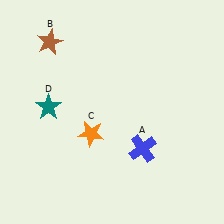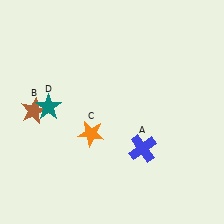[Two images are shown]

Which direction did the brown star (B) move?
The brown star (B) moved down.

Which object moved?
The brown star (B) moved down.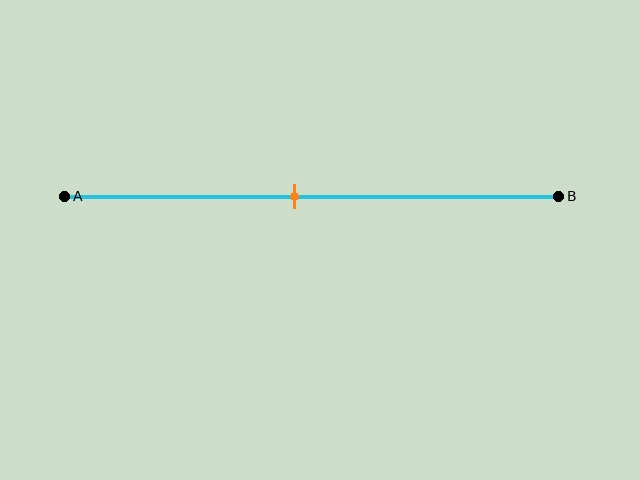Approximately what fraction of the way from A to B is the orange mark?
The orange mark is approximately 45% of the way from A to B.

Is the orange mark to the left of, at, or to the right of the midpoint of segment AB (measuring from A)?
The orange mark is to the left of the midpoint of segment AB.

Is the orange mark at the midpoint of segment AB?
No, the mark is at about 45% from A, not at the 50% midpoint.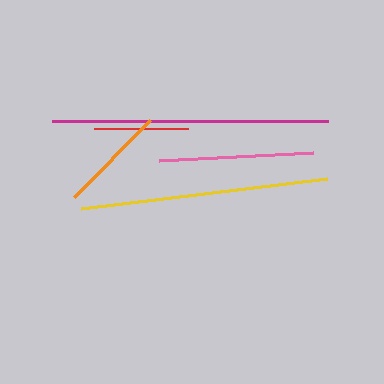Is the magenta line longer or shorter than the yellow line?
The magenta line is longer than the yellow line.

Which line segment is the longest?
The magenta line is the longest at approximately 276 pixels.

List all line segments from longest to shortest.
From longest to shortest: magenta, yellow, pink, orange, red.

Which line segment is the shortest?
The red line is the shortest at approximately 94 pixels.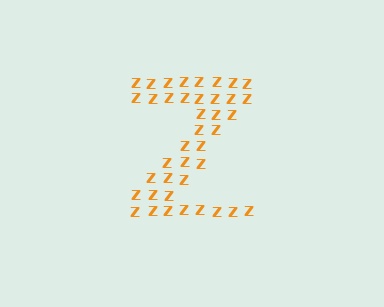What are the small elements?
The small elements are letter Z's.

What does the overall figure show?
The overall figure shows the letter Z.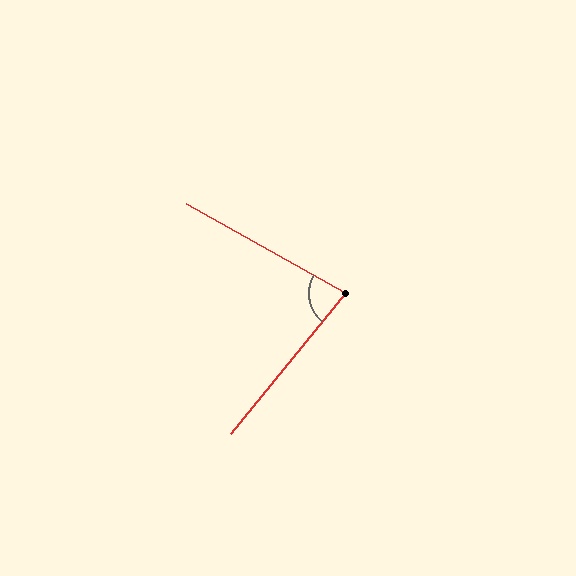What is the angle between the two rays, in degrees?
Approximately 80 degrees.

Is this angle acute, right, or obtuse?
It is acute.